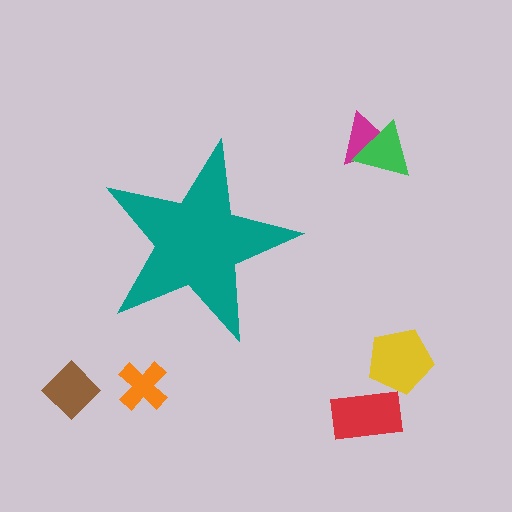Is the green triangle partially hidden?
No, the green triangle is fully visible.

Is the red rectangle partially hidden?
No, the red rectangle is fully visible.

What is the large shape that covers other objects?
A teal star.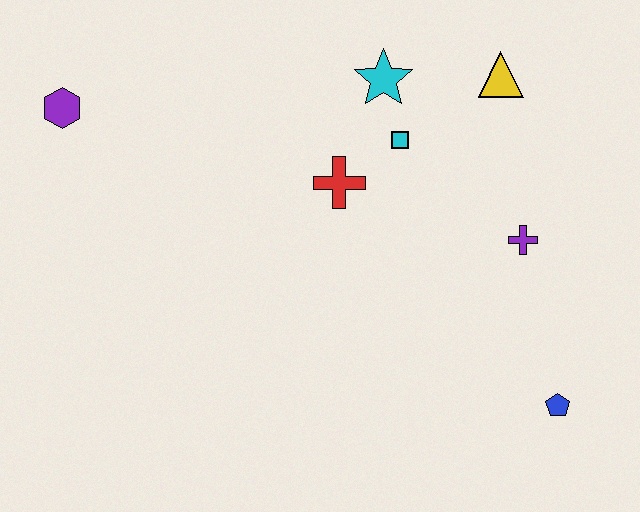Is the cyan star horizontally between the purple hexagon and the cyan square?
Yes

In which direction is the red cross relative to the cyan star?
The red cross is below the cyan star.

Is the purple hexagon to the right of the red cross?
No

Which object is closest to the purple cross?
The cyan square is closest to the purple cross.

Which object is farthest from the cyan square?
The purple hexagon is farthest from the cyan square.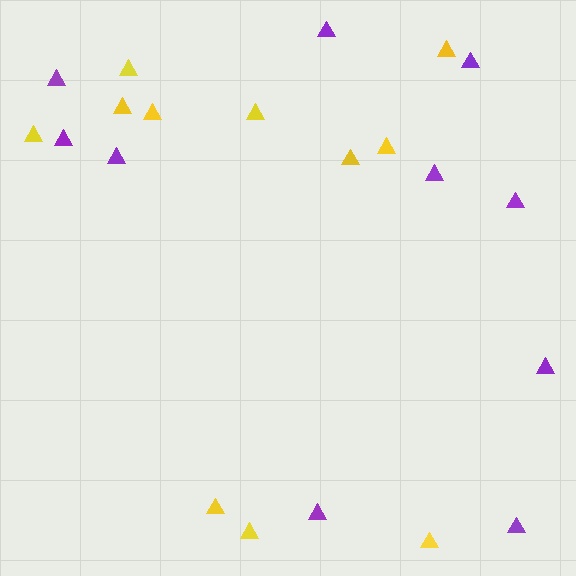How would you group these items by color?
There are 2 groups: one group of purple triangles (10) and one group of yellow triangles (11).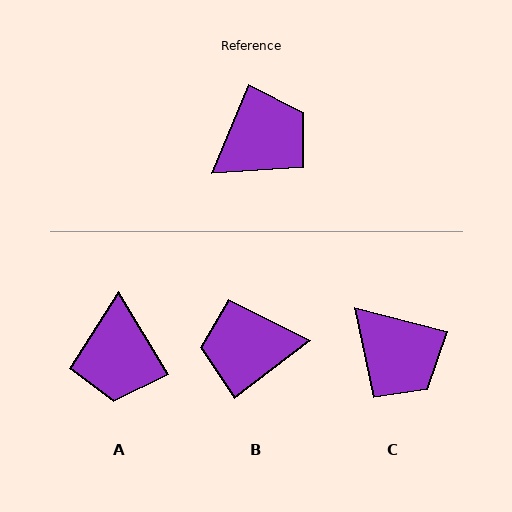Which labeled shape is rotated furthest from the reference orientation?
B, about 150 degrees away.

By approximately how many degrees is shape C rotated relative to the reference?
Approximately 82 degrees clockwise.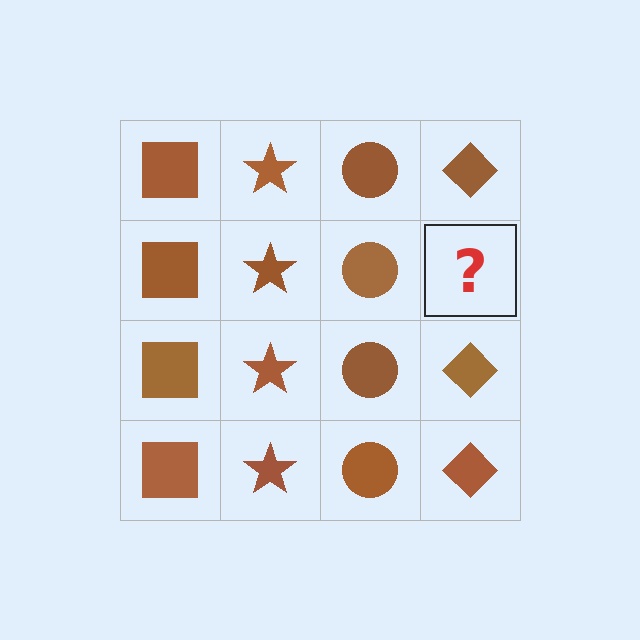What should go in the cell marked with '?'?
The missing cell should contain a brown diamond.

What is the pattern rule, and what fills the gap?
The rule is that each column has a consistent shape. The gap should be filled with a brown diamond.